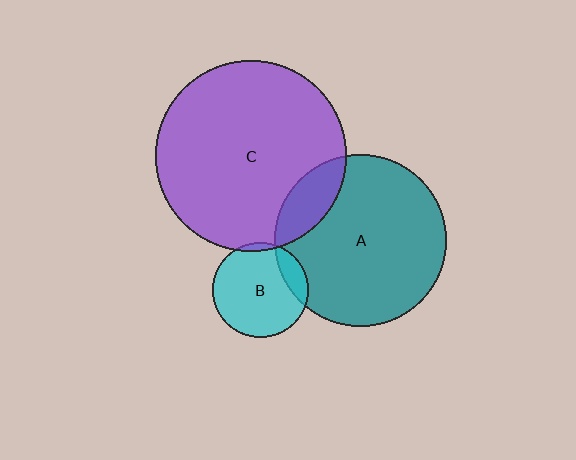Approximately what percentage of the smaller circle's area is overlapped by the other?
Approximately 15%.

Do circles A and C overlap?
Yes.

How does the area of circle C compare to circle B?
Approximately 4.0 times.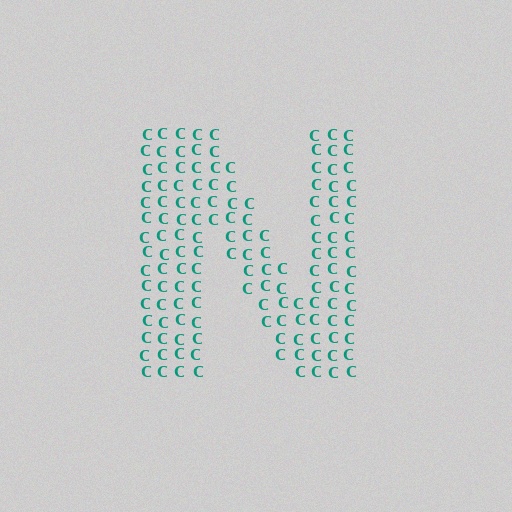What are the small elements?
The small elements are letter C's.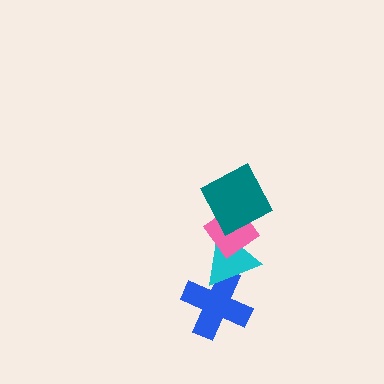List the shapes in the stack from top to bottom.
From top to bottom: the teal square, the pink diamond, the cyan triangle, the blue cross.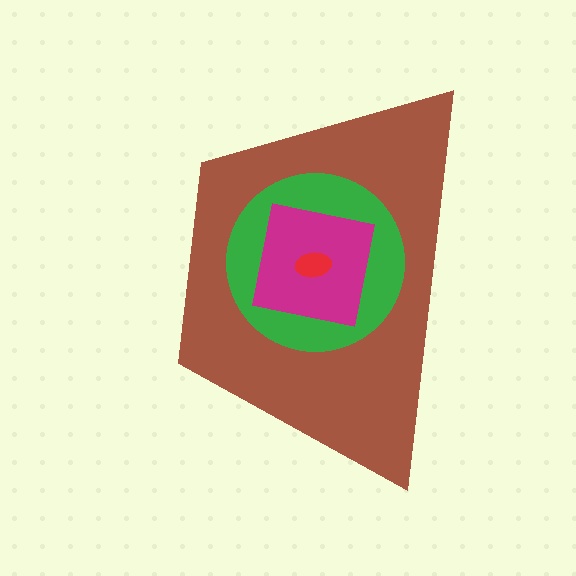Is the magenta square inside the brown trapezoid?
Yes.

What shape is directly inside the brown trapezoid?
The green circle.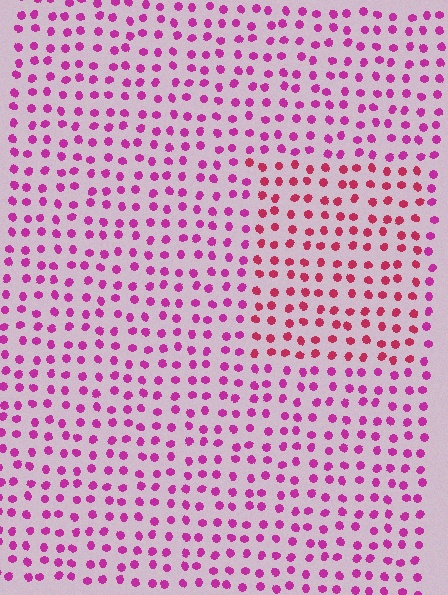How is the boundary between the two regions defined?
The boundary is defined purely by a slight shift in hue (about 29 degrees). Spacing, size, and orientation are identical on both sides.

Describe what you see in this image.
The image is filled with small magenta elements in a uniform arrangement. A rectangle-shaped region is visible where the elements are tinted to a slightly different hue, forming a subtle color boundary.